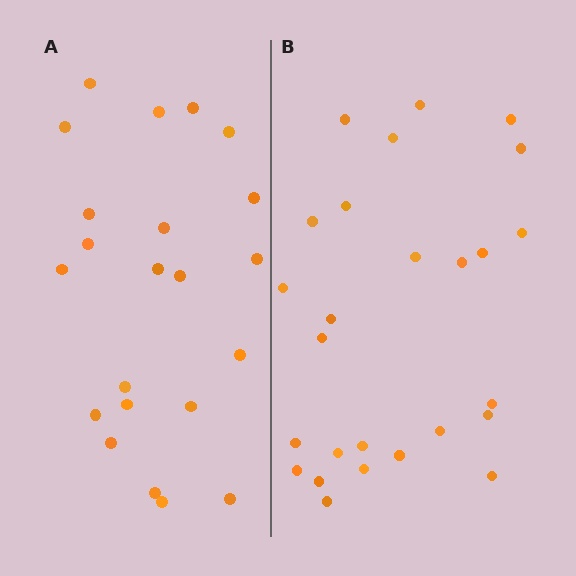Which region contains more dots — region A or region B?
Region B (the right region) has more dots.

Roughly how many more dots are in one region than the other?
Region B has about 4 more dots than region A.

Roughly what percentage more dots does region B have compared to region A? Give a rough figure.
About 20% more.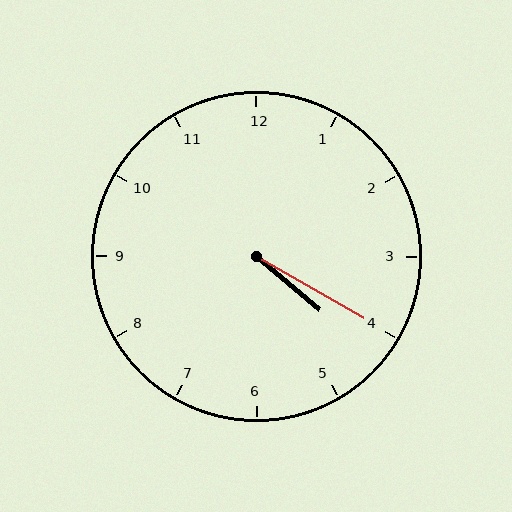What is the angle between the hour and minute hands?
Approximately 10 degrees.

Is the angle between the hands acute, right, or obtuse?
It is acute.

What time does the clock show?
4:20.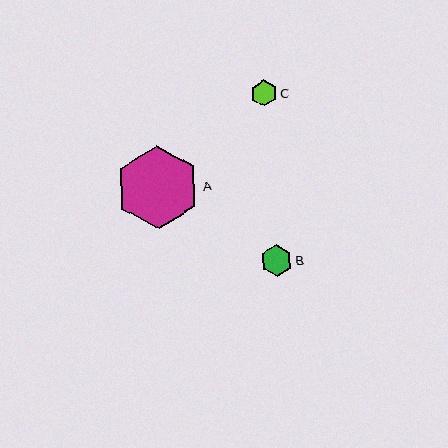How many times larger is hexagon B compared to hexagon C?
Hexagon B is approximately 1.2 times the size of hexagon C.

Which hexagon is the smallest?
Hexagon C is the smallest with a size of approximately 26 pixels.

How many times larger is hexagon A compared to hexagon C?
Hexagon A is approximately 3.2 times the size of hexagon C.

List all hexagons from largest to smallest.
From largest to smallest: A, B, C.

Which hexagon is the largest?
Hexagon A is the largest with a size of approximately 84 pixels.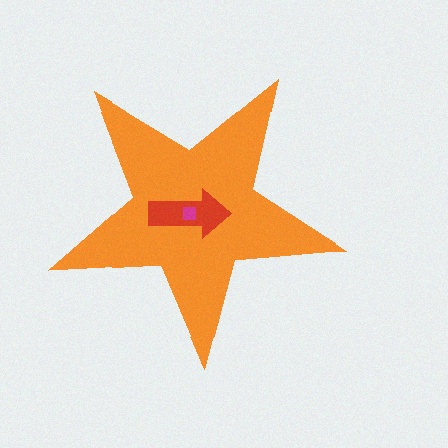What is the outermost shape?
The orange star.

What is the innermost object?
The magenta square.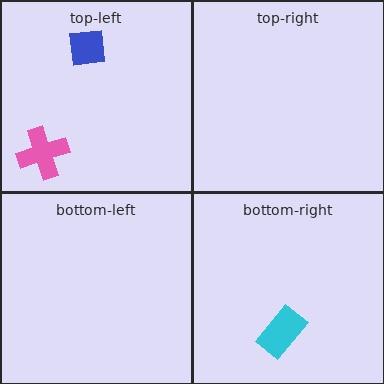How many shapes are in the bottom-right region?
1.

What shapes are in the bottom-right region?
The cyan rectangle.